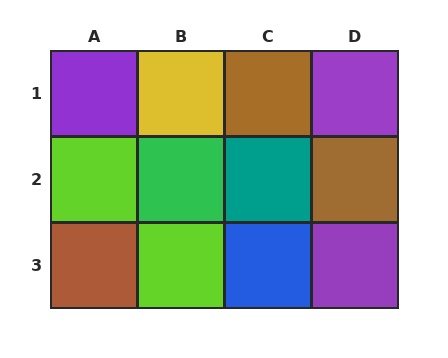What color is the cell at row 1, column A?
Purple.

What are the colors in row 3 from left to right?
Brown, lime, blue, purple.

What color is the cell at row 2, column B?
Green.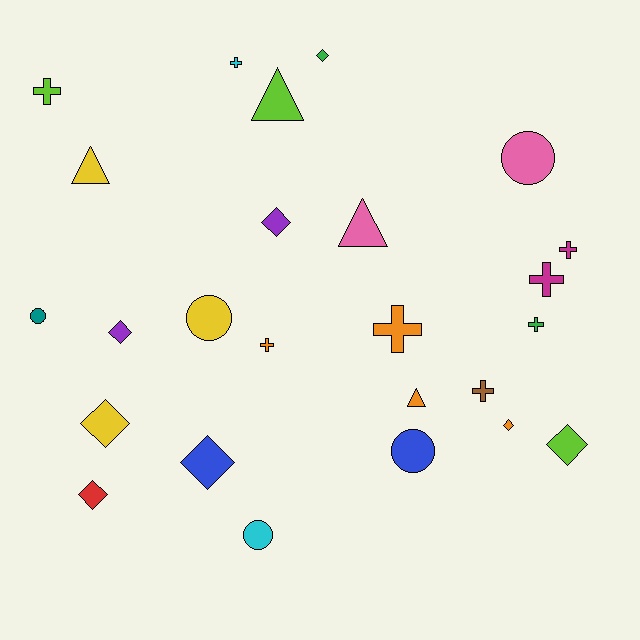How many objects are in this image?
There are 25 objects.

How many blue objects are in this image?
There are 2 blue objects.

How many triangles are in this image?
There are 4 triangles.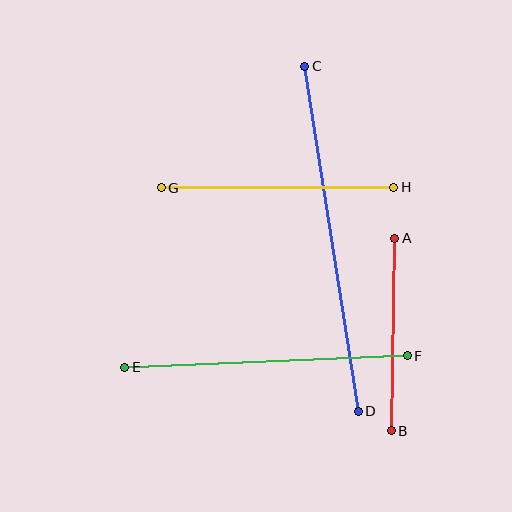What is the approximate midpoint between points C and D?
The midpoint is at approximately (331, 239) pixels.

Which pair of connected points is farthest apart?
Points C and D are farthest apart.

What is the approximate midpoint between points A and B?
The midpoint is at approximately (393, 335) pixels.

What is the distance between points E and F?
The distance is approximately 283 pixels.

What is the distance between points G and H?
The distance is approximately 233 pixels.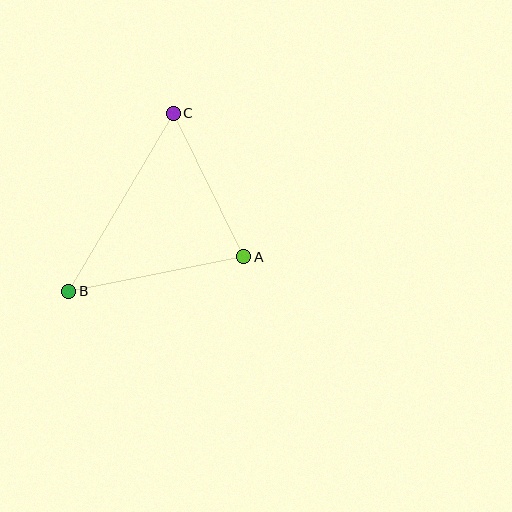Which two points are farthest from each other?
Points B and C are farthest from each other.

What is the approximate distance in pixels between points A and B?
The distance between A and B is approximately 178 pixels.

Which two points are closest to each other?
Points A and C are closest to each other.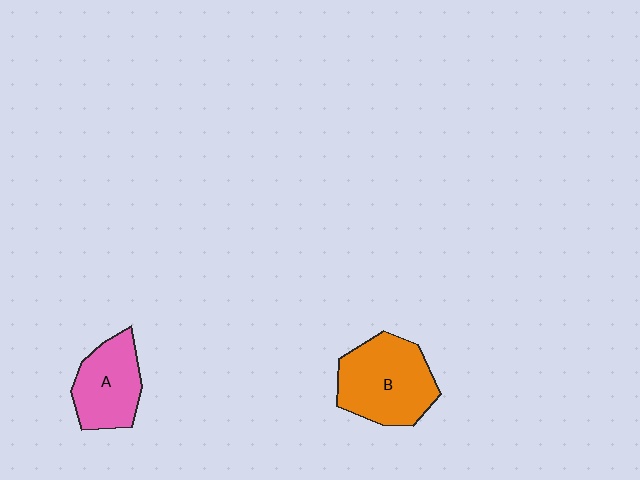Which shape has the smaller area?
Shape A (pink).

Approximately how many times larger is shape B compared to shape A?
Approximately 1.4 times.